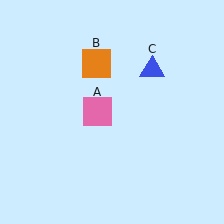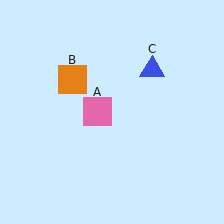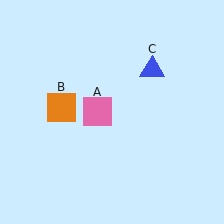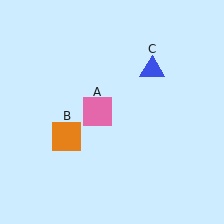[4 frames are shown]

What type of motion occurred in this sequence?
The orange square (object B) rotated counterclockwise around the center of the scene.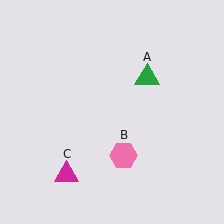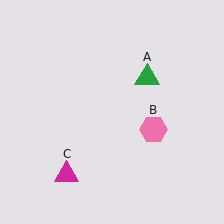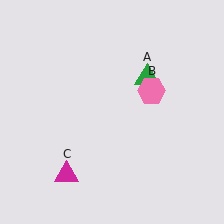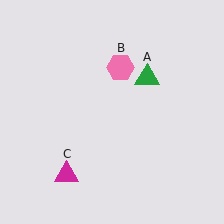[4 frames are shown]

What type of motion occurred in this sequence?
The pink hexagon (object B) rotated counterclockwise around the center of the scene.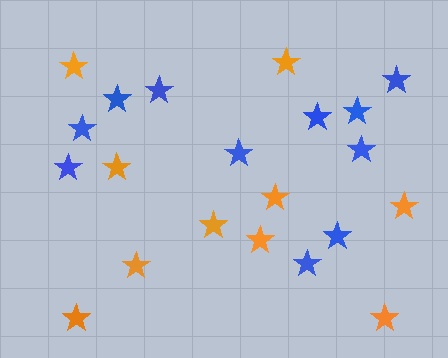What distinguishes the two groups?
There are 2 groups: one group of blue stars (11) and one group of orange stars (10).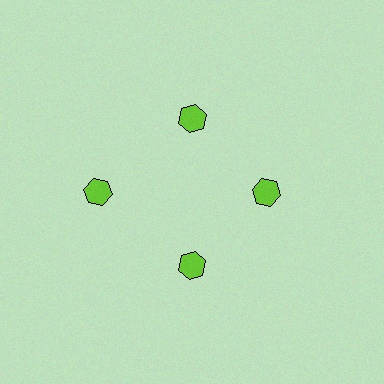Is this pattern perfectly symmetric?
No. The 4 lime hexagons are arranged in a ring, but one element near the 9 o'clock position is pushed outward from the center, breaking the 4-fold rotational symmetry.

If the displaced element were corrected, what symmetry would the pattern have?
It would have 4-fold rotational symmetry — the pattern would map onto itself every 90 degrees.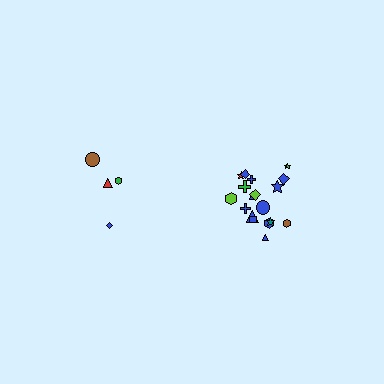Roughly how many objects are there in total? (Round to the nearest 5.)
Roughly 20 objects in total.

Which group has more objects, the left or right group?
The right group.